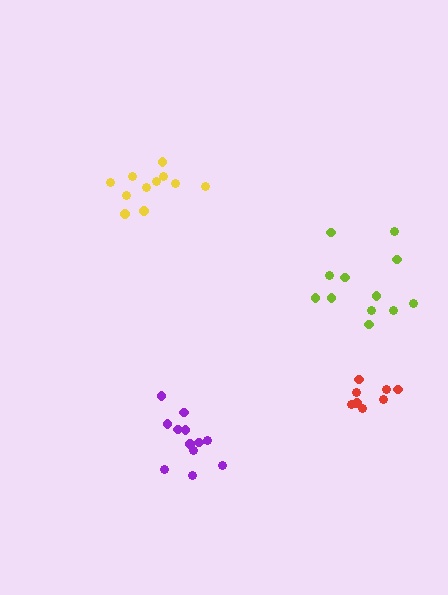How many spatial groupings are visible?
There are 4 spatial groupings.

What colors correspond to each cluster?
The clusters are colored: yellow, lime, purple, red.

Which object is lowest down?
The purple cluster is bottommost.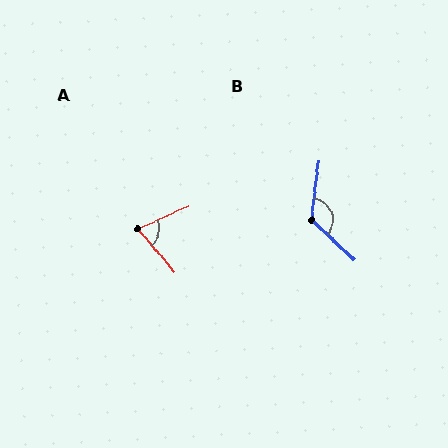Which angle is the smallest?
A, at approximately 73 degrees.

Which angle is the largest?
B, at approximately 125 degrees.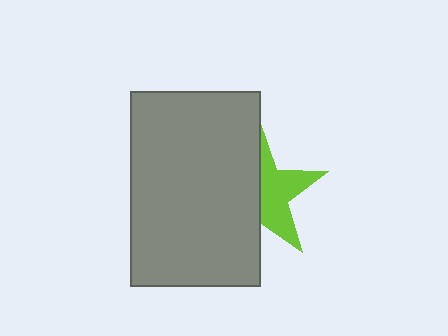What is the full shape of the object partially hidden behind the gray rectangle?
The partially hidden object is a lime star.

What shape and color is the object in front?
The object in front is a gray rectangle.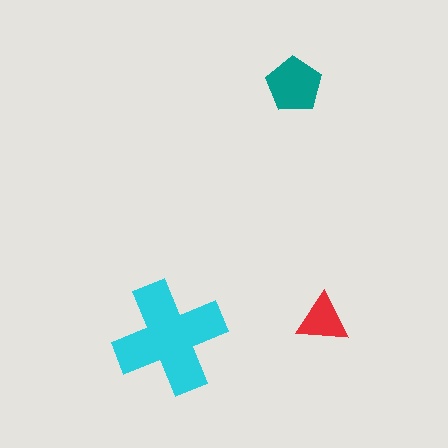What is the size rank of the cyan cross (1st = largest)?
1st.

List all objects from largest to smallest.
The cyan cross, the teal pentagon, the red triangle.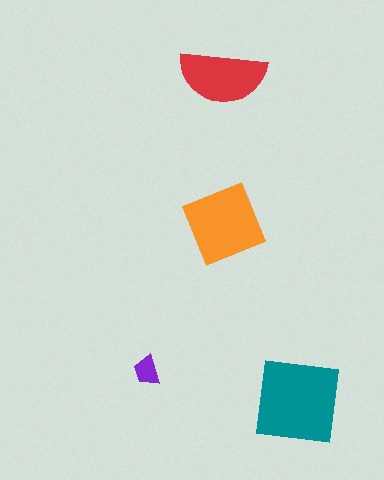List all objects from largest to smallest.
The teal square, the orange diamond, the red semicircle, the purple trapezoid.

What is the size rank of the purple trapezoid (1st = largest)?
4th.